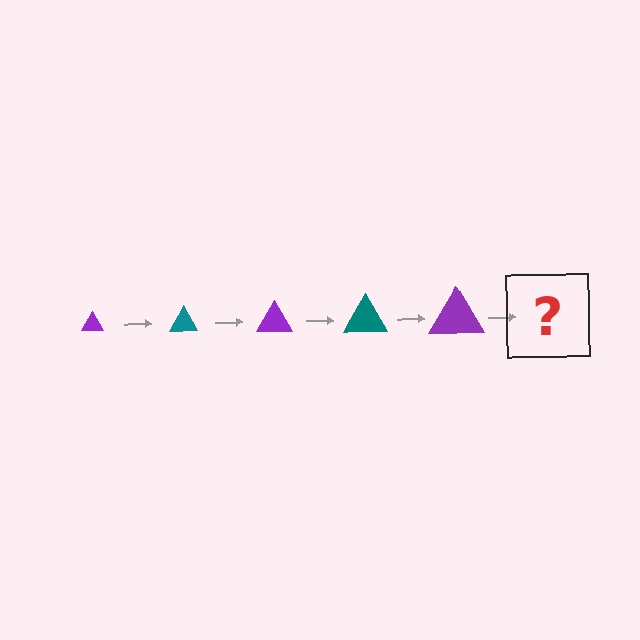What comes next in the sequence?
The next element should be a teal triangle, larger than the previous one.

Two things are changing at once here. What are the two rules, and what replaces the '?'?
The two rules are that the triangle grows larger each step and the color cycles through purple and teal. The '?' should be a teal triangle, larger than the previous one.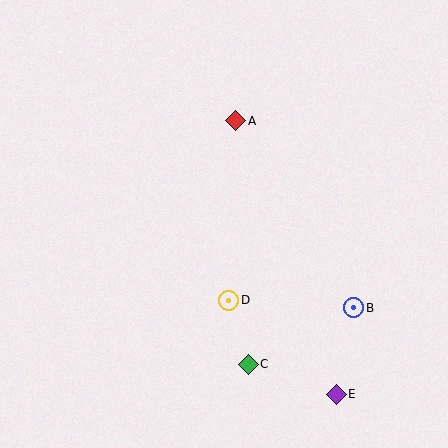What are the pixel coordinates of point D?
Point D is at (229, 300).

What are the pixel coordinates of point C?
Point C is at (248, 364).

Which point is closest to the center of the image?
Point D at (229, 300) is closest to the center.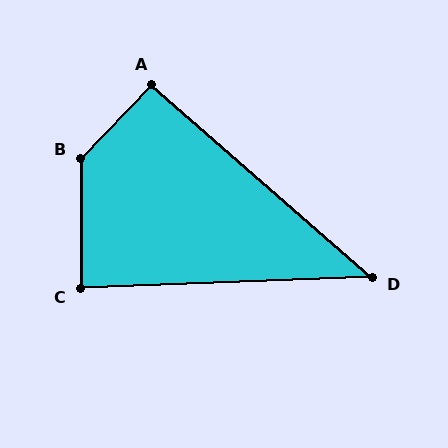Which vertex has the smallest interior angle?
D, at approximately 43 degrees.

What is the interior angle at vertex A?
Approximately 92 degrees (approximately right).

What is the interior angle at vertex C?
Approximately 88 degrees (approximately right).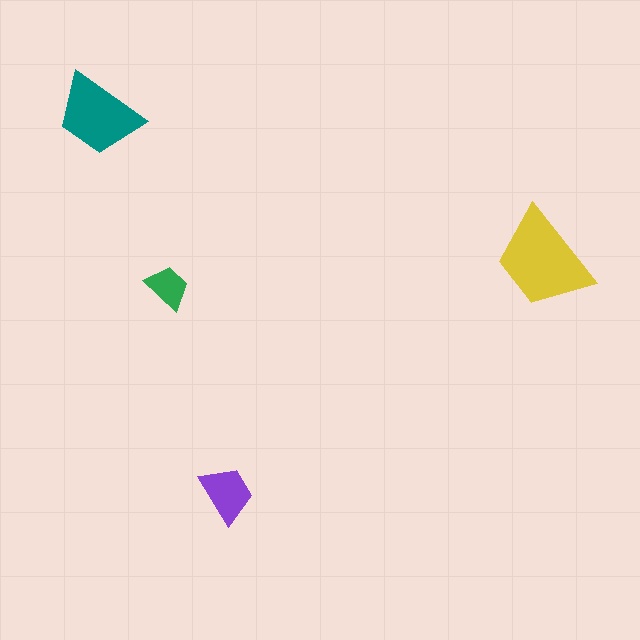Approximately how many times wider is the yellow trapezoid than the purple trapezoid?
About 2 times wider.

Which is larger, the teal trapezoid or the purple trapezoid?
The teal one.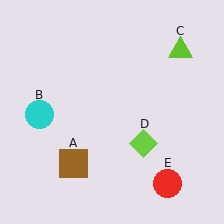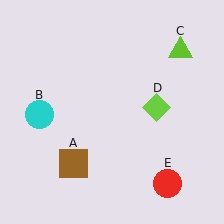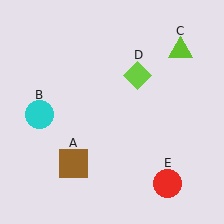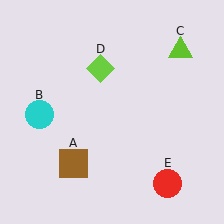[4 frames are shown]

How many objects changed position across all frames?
1 object changed position: lime diamond (object D).